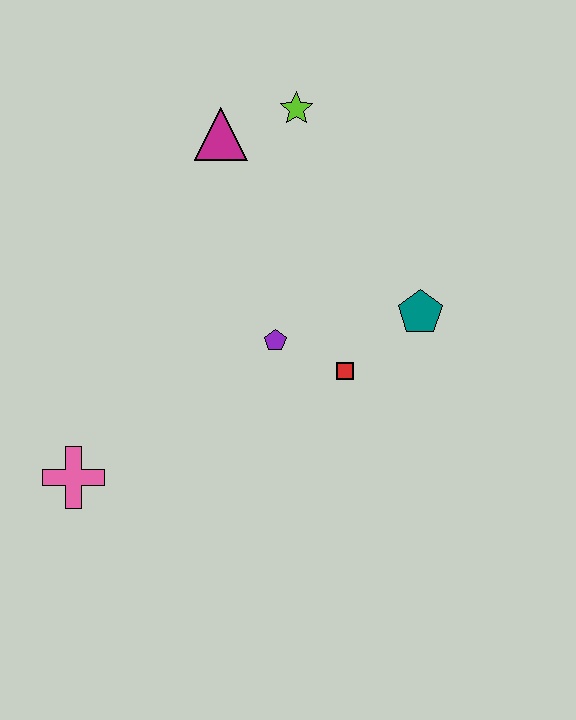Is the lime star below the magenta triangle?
No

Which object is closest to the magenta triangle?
The lime star is closest to the magenta triangle.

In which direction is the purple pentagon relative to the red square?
The purple pentagon is to the left of the red square.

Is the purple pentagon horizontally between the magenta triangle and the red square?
Yes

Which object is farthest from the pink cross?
The lime star is farthest from the pink cross.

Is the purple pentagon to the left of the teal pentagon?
Yes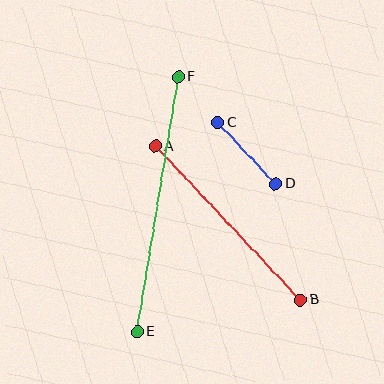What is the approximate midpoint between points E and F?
The midpoint is at approximately (158, 204) pixels.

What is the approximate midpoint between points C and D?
The midpoint is at approximately (247, 153) pixels.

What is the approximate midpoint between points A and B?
The midpoint is at approximately (228, 223) pixels.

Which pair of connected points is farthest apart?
Points E and F are farthest apart.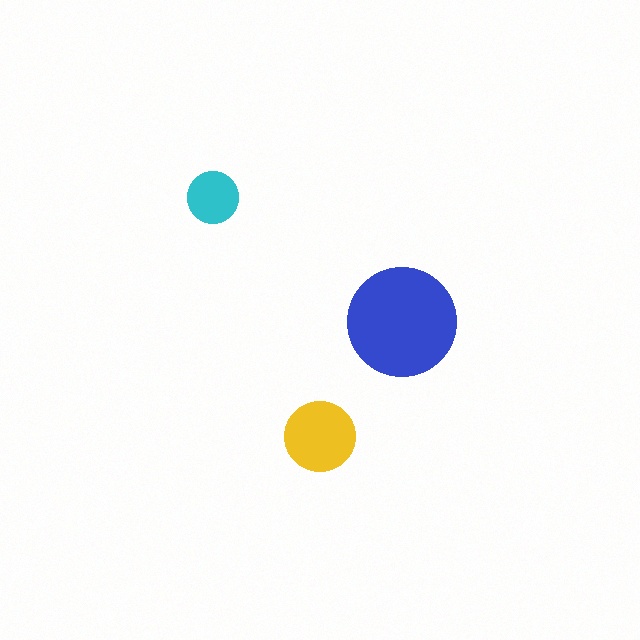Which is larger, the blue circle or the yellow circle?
The blue one.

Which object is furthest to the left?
The cyan circle is leftmost.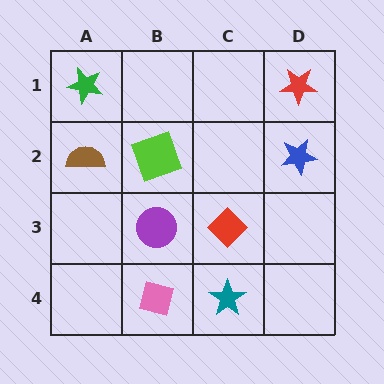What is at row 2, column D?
A blue star.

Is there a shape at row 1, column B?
No, that cell is empty.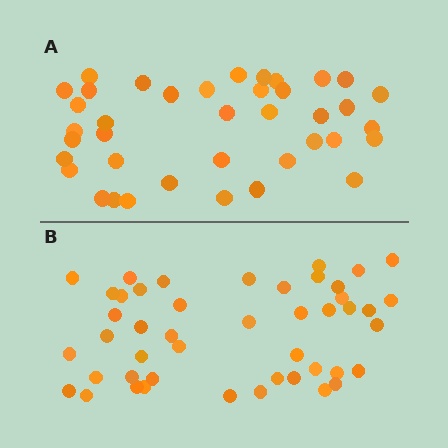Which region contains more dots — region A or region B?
Region B (the bottom region) has more dots.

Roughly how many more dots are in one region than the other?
Region B has roughly 8 or so more dots than region A.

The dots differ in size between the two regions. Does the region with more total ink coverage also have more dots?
No. Region A has more total ink coverage because its dots are larger, but region B actually contains more individual dots. Total area can be misleading — the number of items is what matters here.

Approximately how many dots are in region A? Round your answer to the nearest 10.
About 40 dots. (The exact count is 39, which rounds to 40.)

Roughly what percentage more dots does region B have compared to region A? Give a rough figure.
About 20% more.